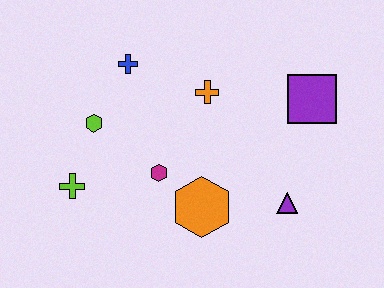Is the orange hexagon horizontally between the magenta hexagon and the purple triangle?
Yes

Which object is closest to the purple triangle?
The orange hexagon is closest to the purple triangle.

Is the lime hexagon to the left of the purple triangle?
Yes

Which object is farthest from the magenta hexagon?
The purple square is farthest from the magenta hexagon.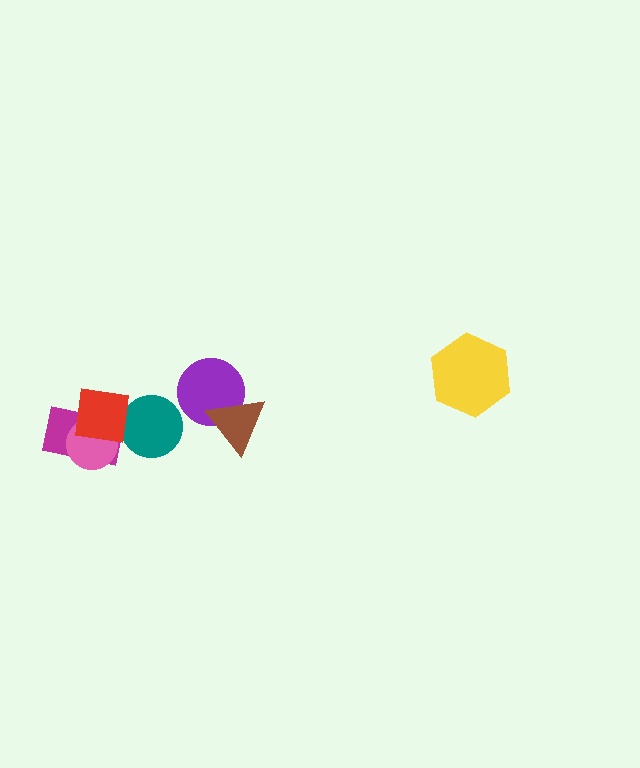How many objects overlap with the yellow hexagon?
0 objects overlap with the yellow hexagon.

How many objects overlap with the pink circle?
2 objects overlap with the pink circle.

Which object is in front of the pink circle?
The red square is in front of the pink circle.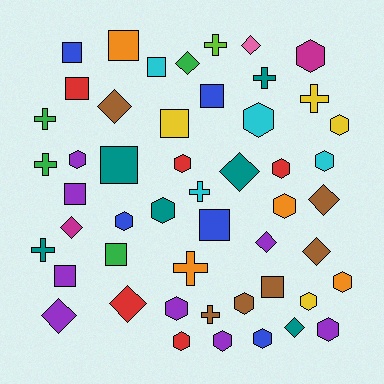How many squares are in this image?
There are 12 squares.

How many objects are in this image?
There are 50 objects.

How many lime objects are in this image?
There is 1 lime object.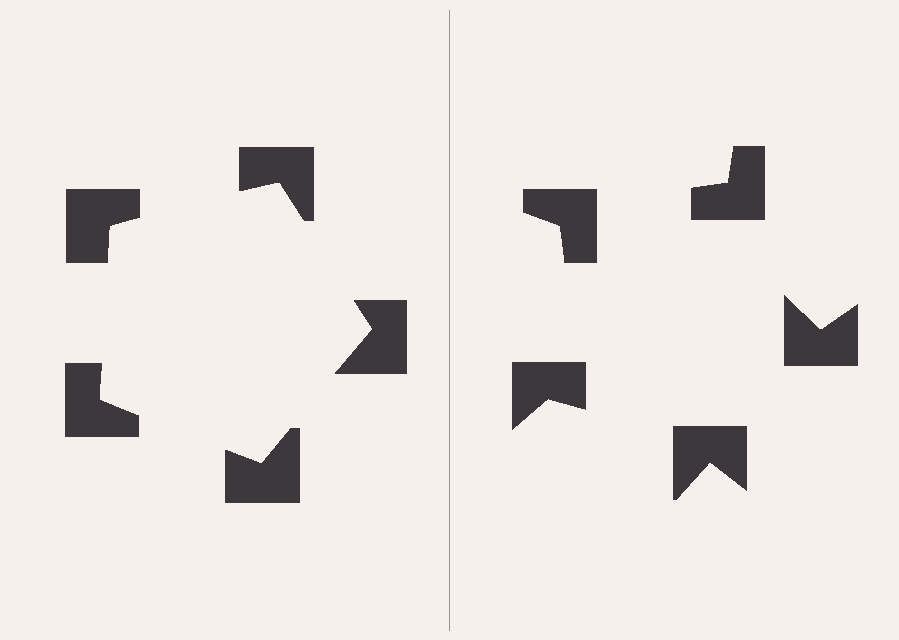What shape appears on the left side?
An illusory pentagon.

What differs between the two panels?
The notched squares are positioned identically on both sides; only the wedge orientations differ. On the left they align to a pentagon; on the right they are misaligned.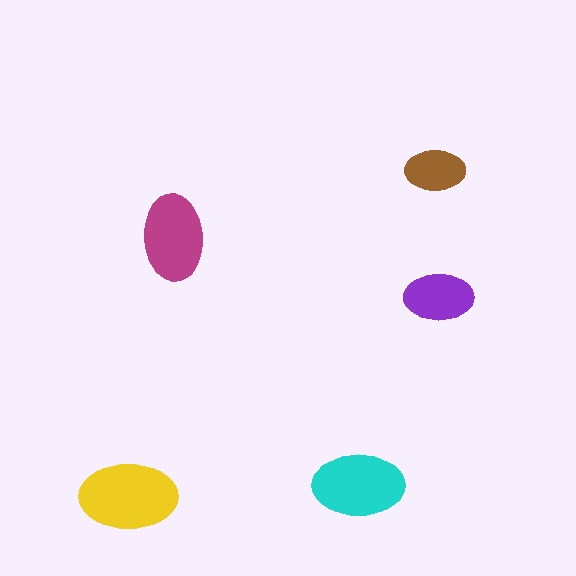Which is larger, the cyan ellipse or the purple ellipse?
The cyan one.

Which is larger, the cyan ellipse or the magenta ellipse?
The cyan one.